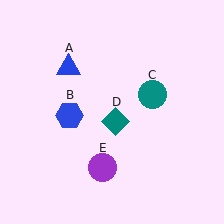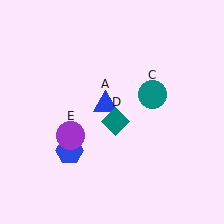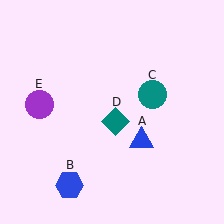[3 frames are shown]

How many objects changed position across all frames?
3 objects changed position: blue triangle (object A), blue hexagon (object B), purple circle (object E).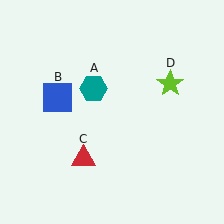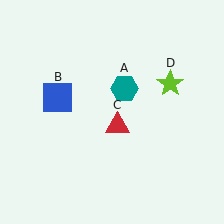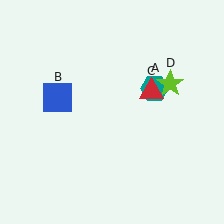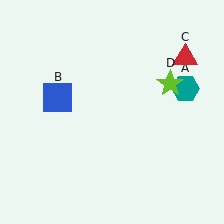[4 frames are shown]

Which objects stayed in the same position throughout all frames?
Blue square (object B) and lime star (object D) remained stationary.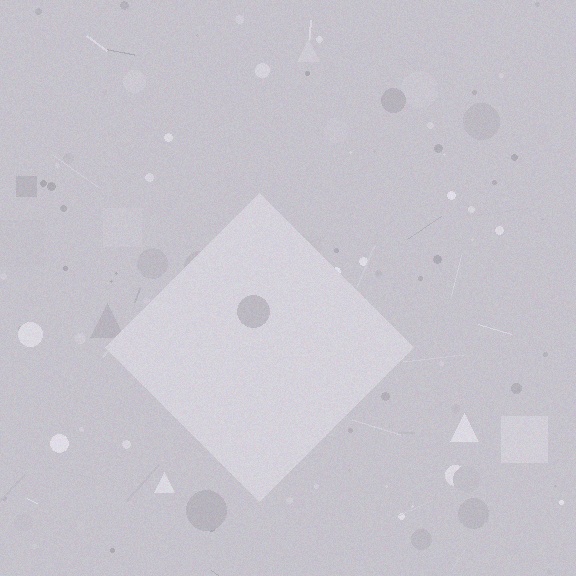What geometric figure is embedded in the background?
A diamond is embedded in the background.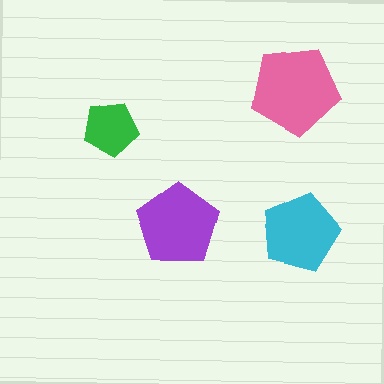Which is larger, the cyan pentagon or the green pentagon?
The cyan one.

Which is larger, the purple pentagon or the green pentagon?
The purple one.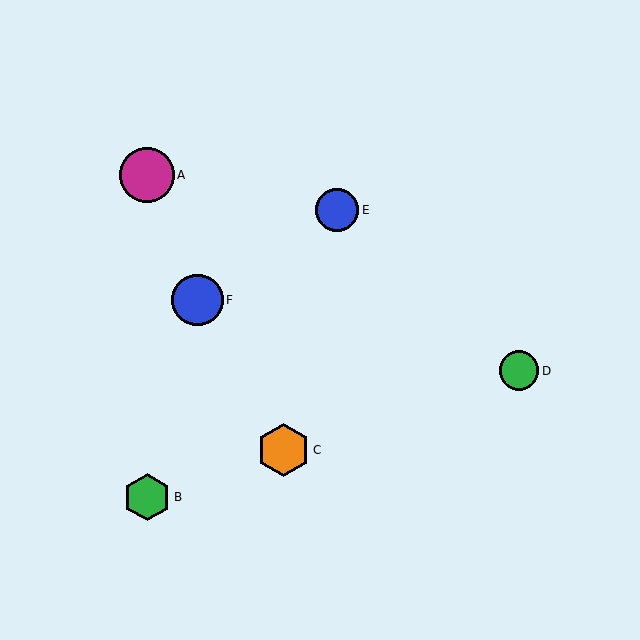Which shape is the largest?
The magenta circle (labeled A) is the largest.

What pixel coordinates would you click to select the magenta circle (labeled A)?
Click at (147, 175) to select the magenta circle A.